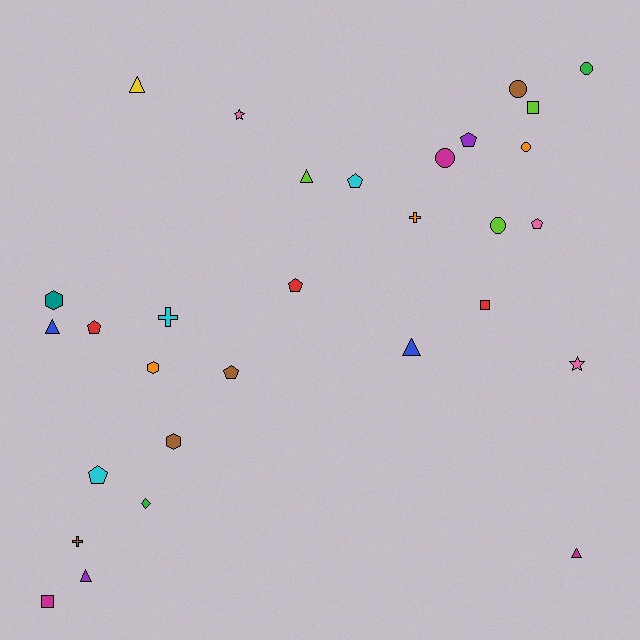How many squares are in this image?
There are 3 squares.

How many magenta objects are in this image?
There are 3 magenta objects.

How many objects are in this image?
There are 30 objects.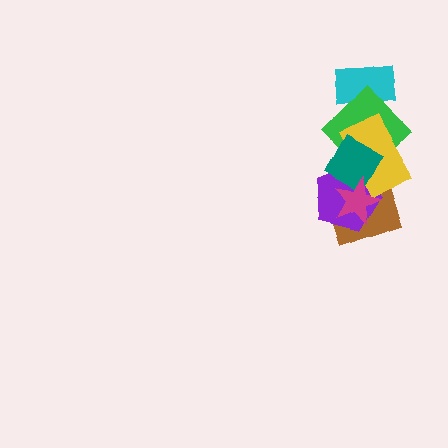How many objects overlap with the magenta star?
4 objects overlap with the magenta star.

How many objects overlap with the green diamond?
4 objects overlap with the green diamond.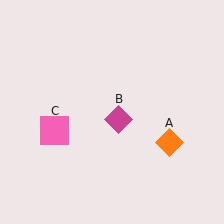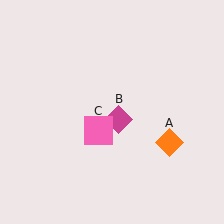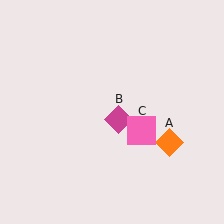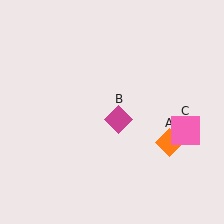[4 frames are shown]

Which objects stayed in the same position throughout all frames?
Orange diamond (object A) and magenta diamond (object B) remained stationary.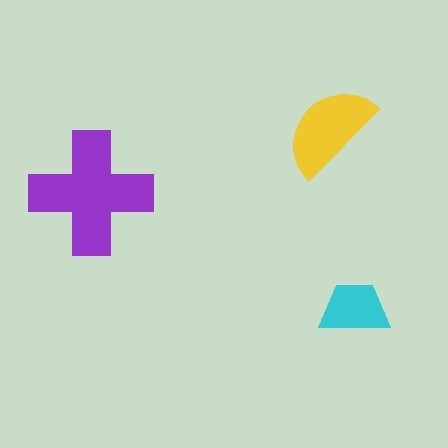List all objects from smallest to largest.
The cyan trapezoid, the yellow semicircle, the purple cross.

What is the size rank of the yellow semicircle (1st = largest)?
2nd.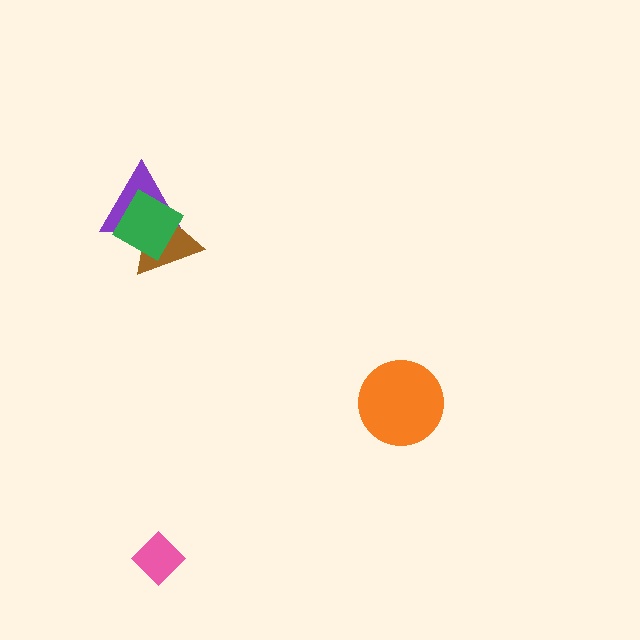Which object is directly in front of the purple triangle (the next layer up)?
The brown triangle is directly in front of the purple triangle.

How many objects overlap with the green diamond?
2 objects overlap with the green diamond.